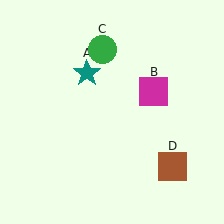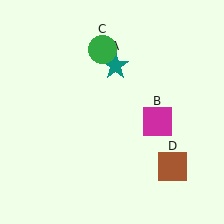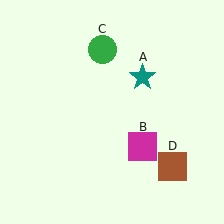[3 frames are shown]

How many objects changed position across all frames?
2 objects changed position: teal star (object A), magenta square (object B).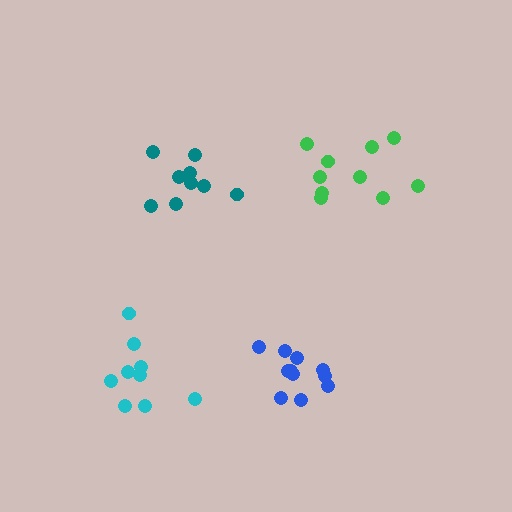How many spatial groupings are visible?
There are 4 spatial groupings.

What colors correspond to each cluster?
The clusters are colored: teal, cyan, blue, green.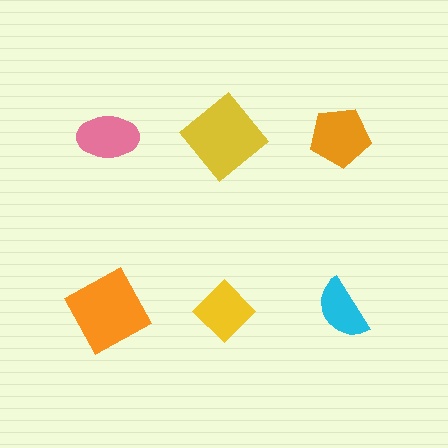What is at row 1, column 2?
A yellow diamond.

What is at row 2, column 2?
A yellow diamond.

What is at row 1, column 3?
An orange pentagon.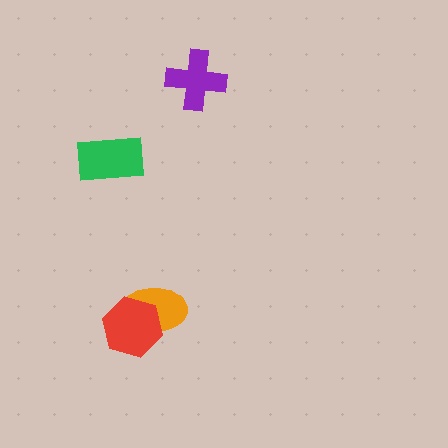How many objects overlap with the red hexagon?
1 object overlaps with the red hexagon.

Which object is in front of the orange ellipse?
The red hexagon is in front of the orange ellipse.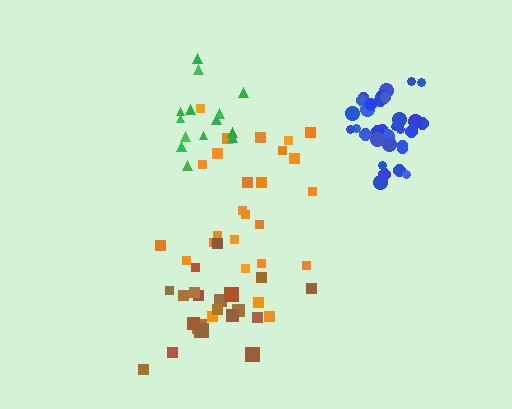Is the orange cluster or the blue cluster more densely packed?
Blue.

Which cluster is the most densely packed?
Blue.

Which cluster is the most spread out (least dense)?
Orange.